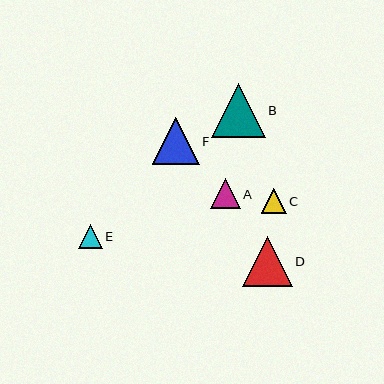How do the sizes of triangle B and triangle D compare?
Triangle B and triangle D are approximately the same size.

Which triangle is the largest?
Triangle B is the largest with a size of approximately 54 pixels.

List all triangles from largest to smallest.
From largest to smallest: B, D, F, A, C, E.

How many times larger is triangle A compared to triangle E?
Triangle A is approximately 1.3 times the size of triangle E.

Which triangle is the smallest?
Triangle E is the smallest with a size of approximately 24 pixels.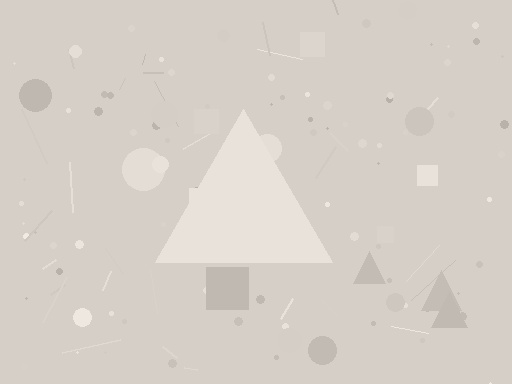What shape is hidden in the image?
A triangle is hidden in the image.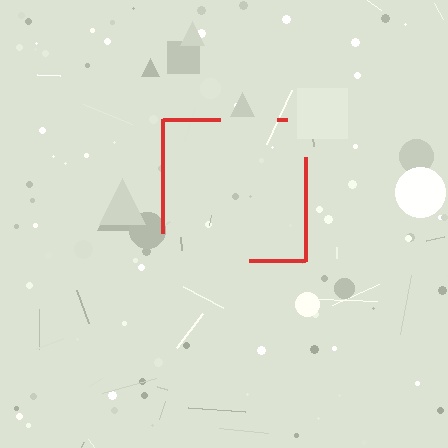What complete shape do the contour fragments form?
The contour fragments form a square.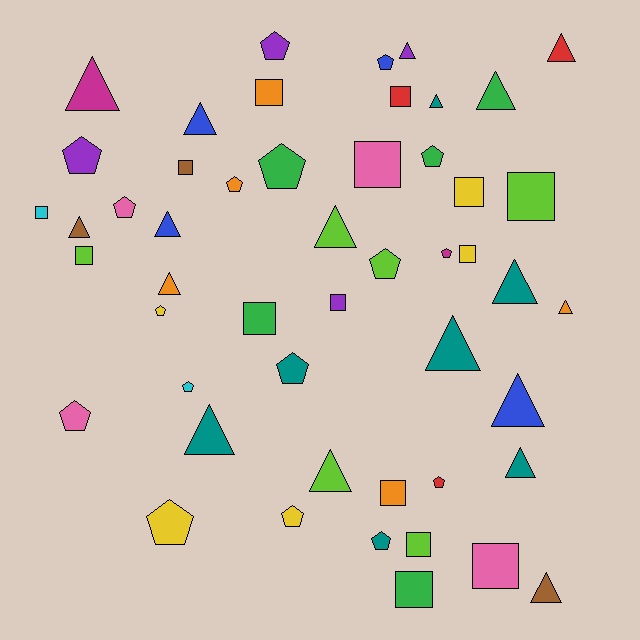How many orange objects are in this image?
There are 5 orange objects.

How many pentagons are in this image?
There are 17 pentagons.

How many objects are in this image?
There are 50 objects.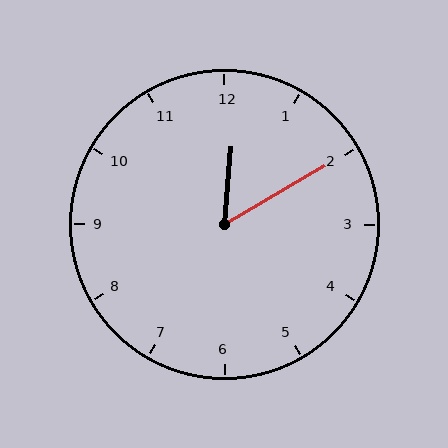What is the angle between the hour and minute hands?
Approximately 55 degrees.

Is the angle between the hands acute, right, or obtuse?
It is acute.